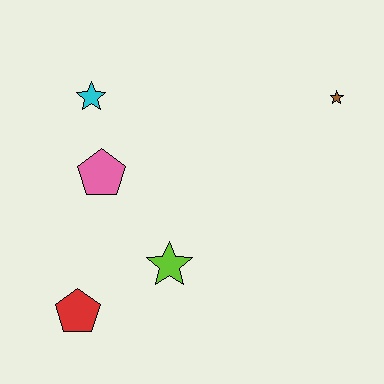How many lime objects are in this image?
There is 1 lime object.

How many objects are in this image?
There are 5 objects.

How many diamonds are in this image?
There are no diamonds.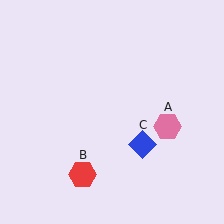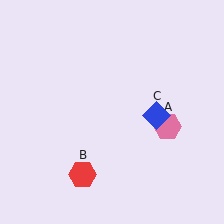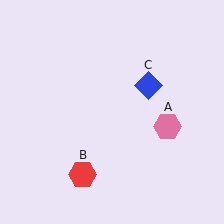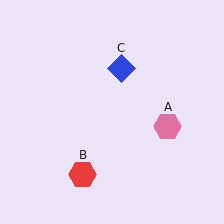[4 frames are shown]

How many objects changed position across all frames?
1 object changed position: blue diamond (object C).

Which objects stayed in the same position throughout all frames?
Pink hexagon (object A) and red hexagon (object B) remained stationary.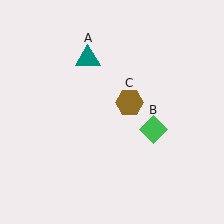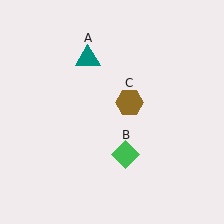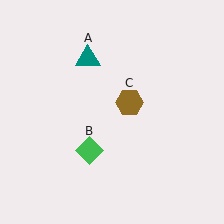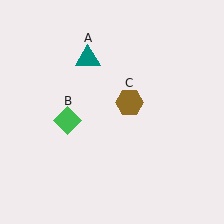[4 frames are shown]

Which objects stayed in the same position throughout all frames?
Teal triangle (object A) and brown hexagon (object C) remained stationary.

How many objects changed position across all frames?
1 object changed position: green diamond (object B).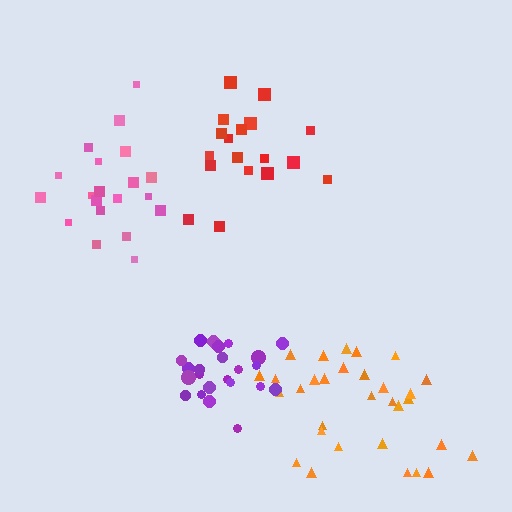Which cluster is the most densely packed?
Purple.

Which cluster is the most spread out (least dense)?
Orange.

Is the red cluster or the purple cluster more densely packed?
Purple.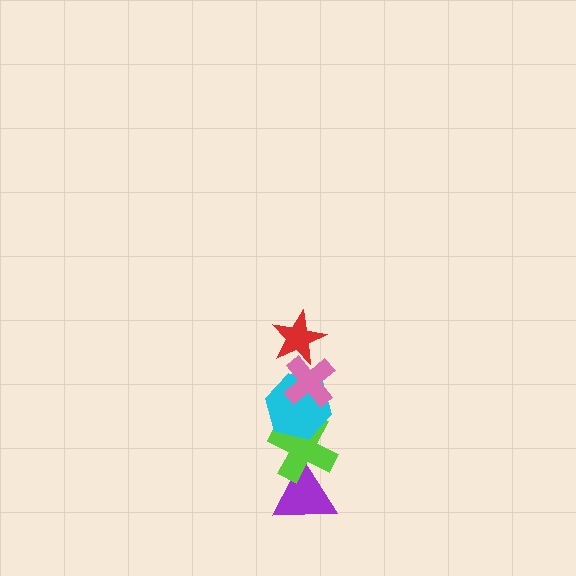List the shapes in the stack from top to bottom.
From top to bottom: the red star, the pink cross, the cyan hexagon, the lime cross, the purple triangle.